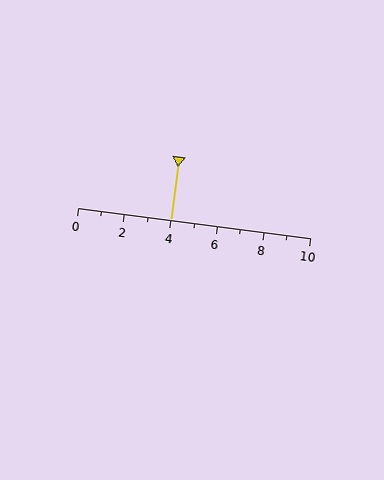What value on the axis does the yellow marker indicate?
The marker indicates approximately 4.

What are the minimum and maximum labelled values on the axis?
The axis runs from 0 to 10.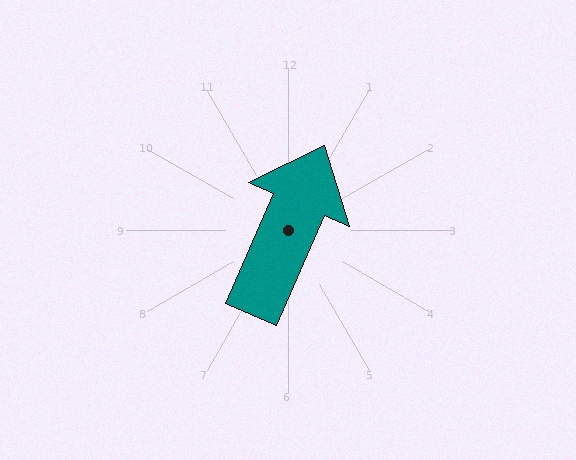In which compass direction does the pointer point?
Northeast.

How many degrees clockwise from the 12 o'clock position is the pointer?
Approximately 24 degrees.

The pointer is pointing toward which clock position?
Roughly 1 o'clock.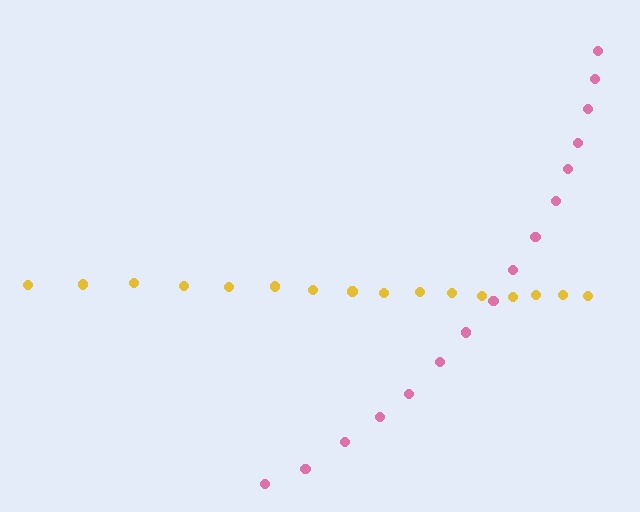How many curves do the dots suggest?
There are 2 distinct paths.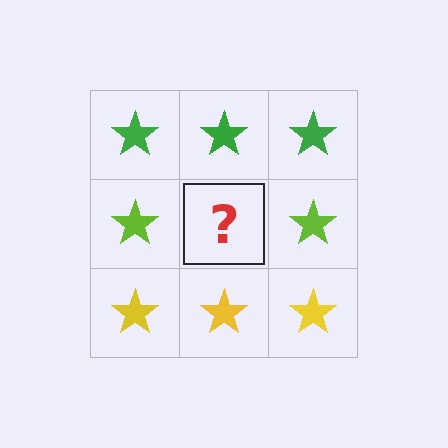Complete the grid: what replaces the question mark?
The question mark should be replaced with a lime star.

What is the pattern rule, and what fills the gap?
The rule is that each row has a consistent color. The gap should be filled with a lime star.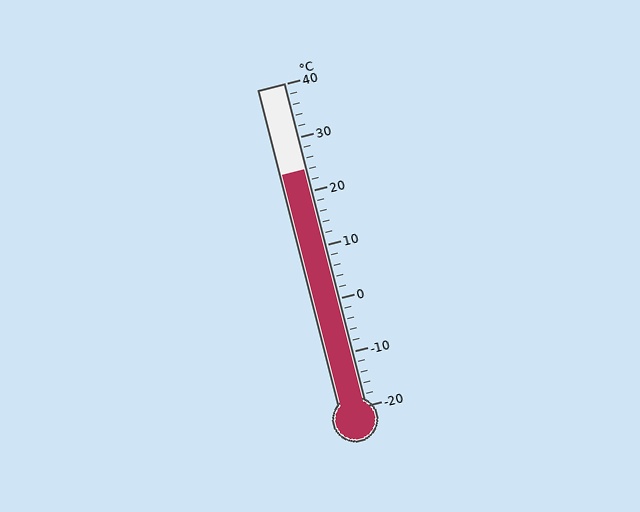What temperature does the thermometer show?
The thermometer shows approximately 24°C.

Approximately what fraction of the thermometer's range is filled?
The thermometer is filled to approximately 75% of its range.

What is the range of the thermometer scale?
The thermometer scale ranges from -20°C to 40°C.